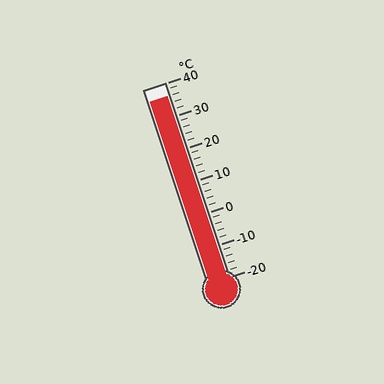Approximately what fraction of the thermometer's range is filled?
The thermometer is filled to approximately 95% of its range.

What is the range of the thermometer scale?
The thermometer scale ranges from -20°C to 40°C.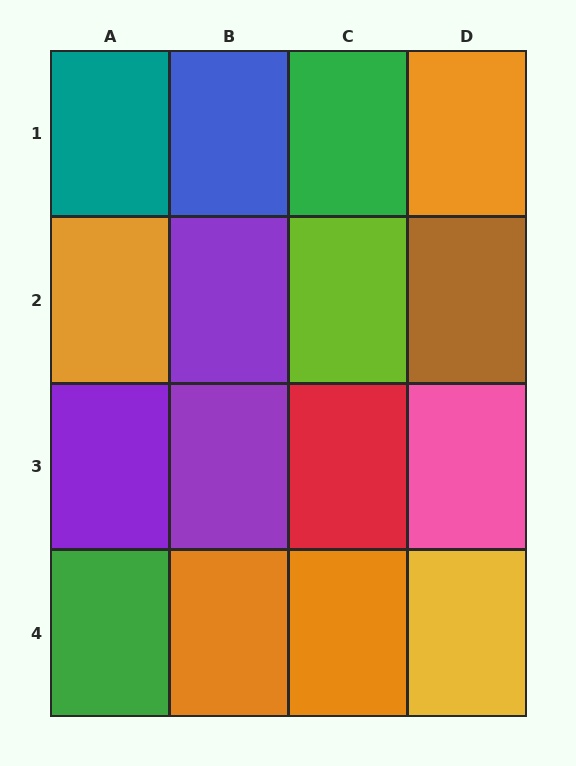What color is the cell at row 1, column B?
Blue.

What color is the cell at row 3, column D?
Pink.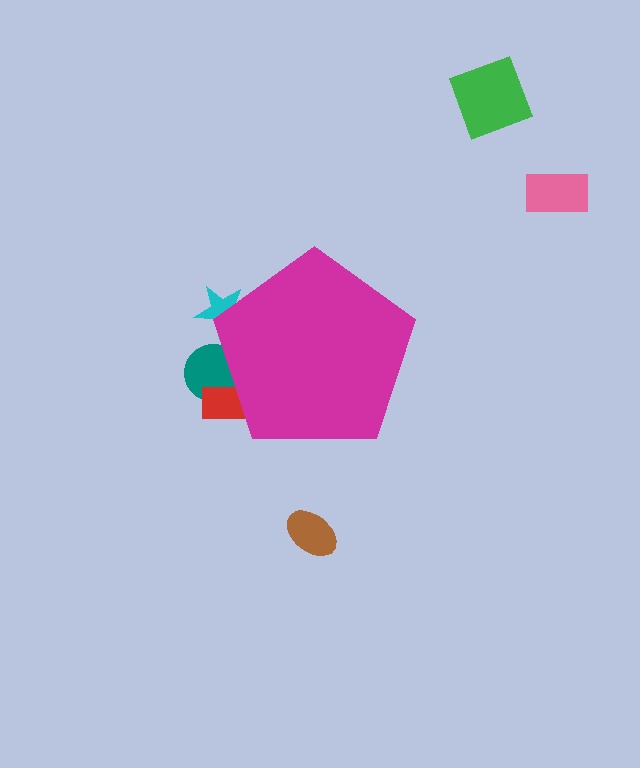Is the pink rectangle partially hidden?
No, the pink rectangle is fully visible.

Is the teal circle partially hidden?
Yes, the teal circle is partially hidden behind the magenta pentagon.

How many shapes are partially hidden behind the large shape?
3 shapes are partially hidden.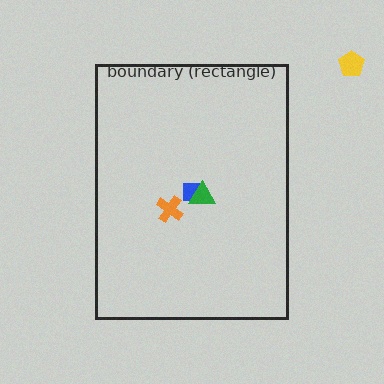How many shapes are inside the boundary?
3 inside, 1 outside.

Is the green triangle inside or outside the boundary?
Inside.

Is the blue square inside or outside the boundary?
Inside.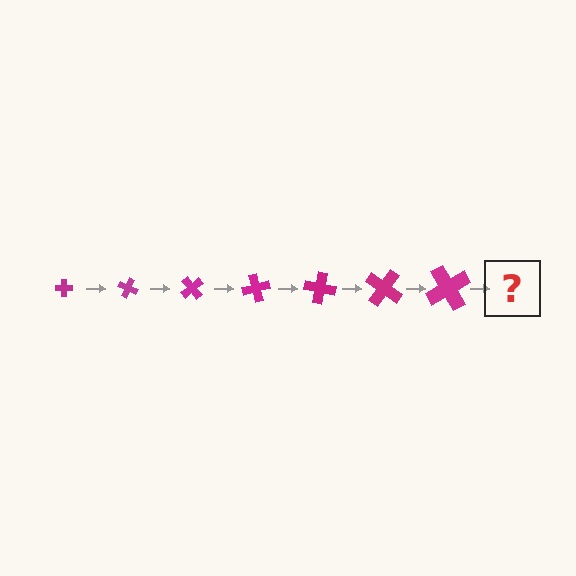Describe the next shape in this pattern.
It should be a cross, larger than the previous one and rotated 175 degrees from the start.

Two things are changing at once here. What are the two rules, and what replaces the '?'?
The two rules are that the cross grows larger each step and it rotates 25 degrees each step. The '?' should be a cross, larger than the previous one and rotated 175 degrees from the start.